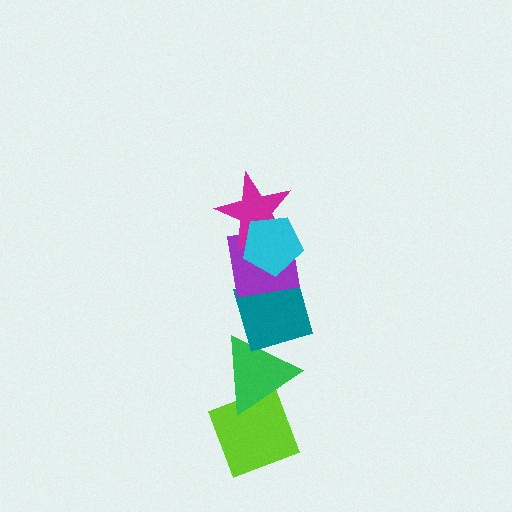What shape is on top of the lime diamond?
The green triangle is on top of the lime diamond.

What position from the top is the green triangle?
The green triangle is 5th from the top.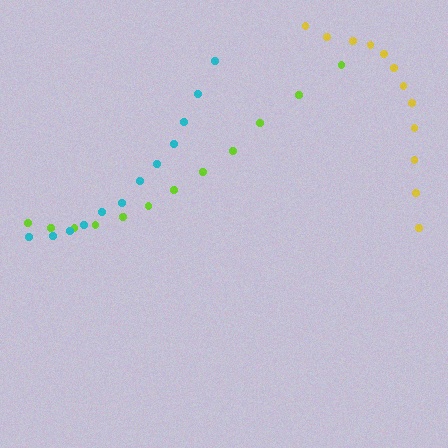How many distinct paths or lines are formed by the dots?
There are 3 distinct paths.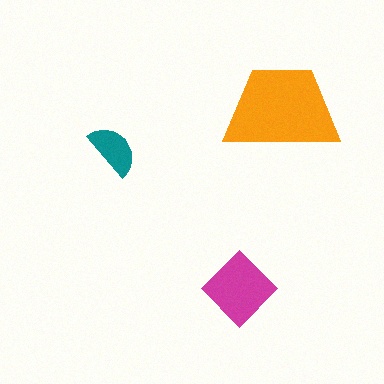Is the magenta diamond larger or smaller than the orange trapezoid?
Smaller.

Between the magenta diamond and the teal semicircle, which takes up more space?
The magenta diamond.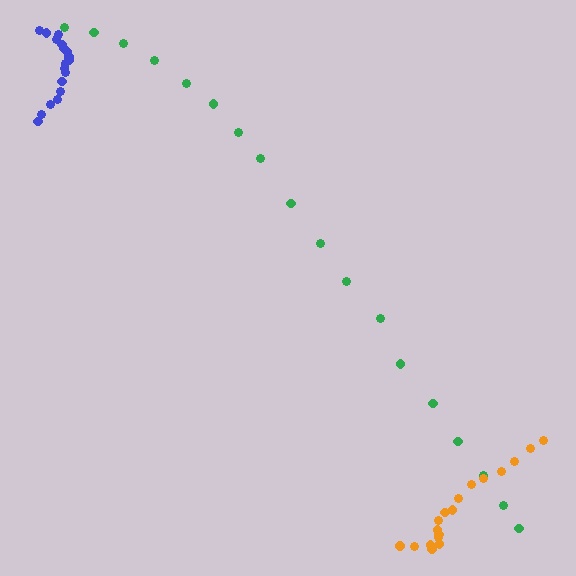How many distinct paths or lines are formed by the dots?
There are 3 distinct paths.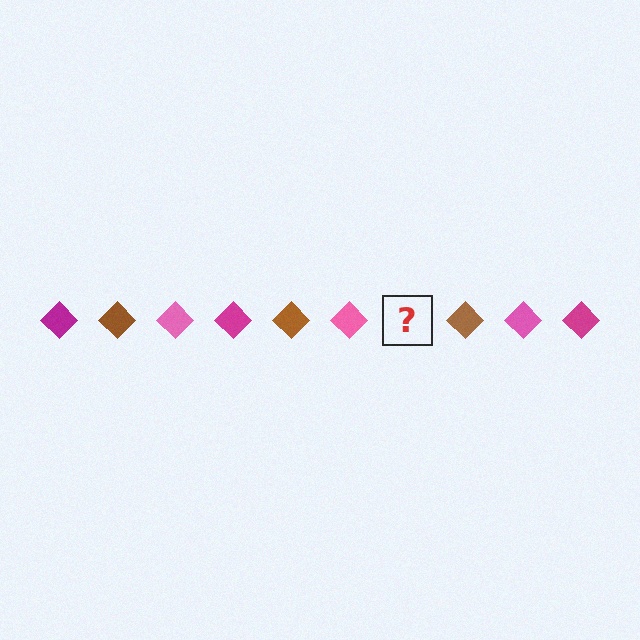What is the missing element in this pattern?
The missing element is a magenta diamond.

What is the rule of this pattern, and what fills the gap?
The rule is that the pattern cycles through magenta, brown, pink diamonds. The gap should be filled with a magenta diamond.